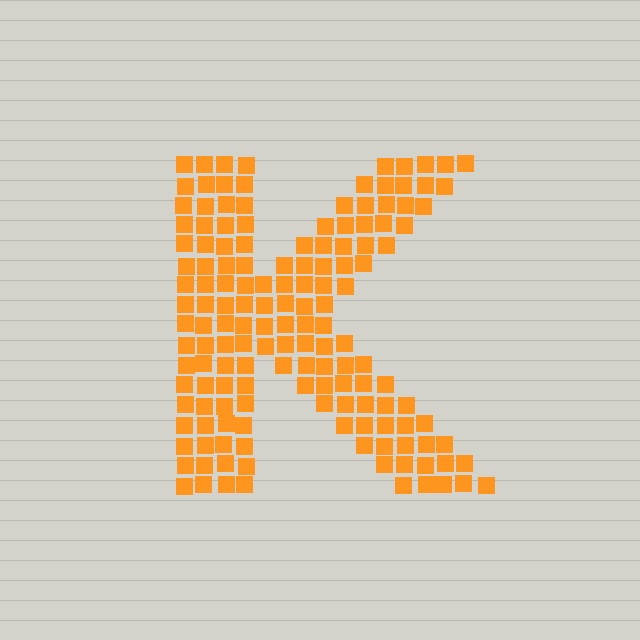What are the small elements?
The small elements are squares.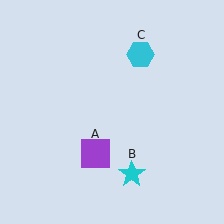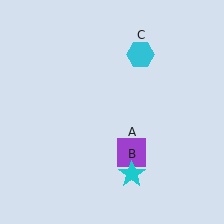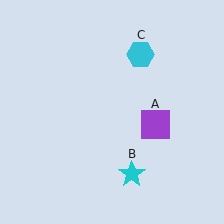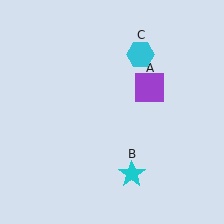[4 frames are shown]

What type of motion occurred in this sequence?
The purple square (object A) rotated counterclockwise around the center of the scene.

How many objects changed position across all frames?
1 object changed position: purple square (object A).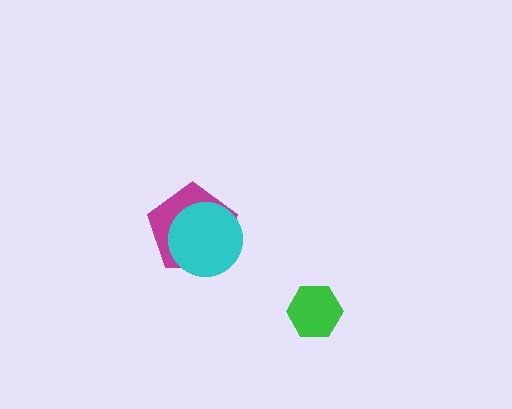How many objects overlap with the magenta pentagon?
1 object overlaps with the magenta pentagon.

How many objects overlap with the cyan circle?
1 object overlaps with the cyan circle.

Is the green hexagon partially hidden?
No, no other shape covers it.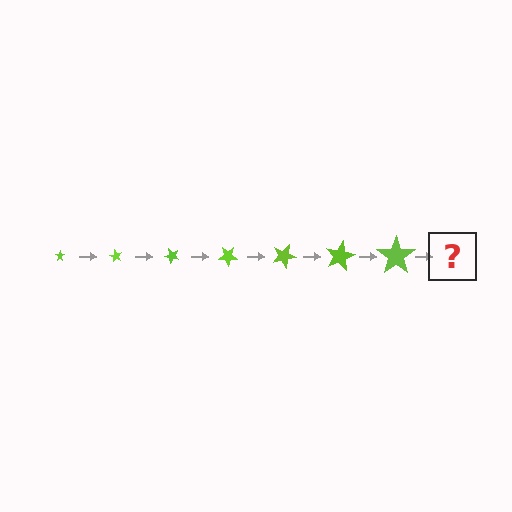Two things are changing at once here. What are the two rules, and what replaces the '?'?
The two rules are that the star grows larger each step and it rotates 60 degrees each step. The '?' should be a star, larger than the previous one and rotated 420 degrees from the start.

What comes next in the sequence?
The next element should be a star, larger than the previous one and rotated 420 degrees from the start.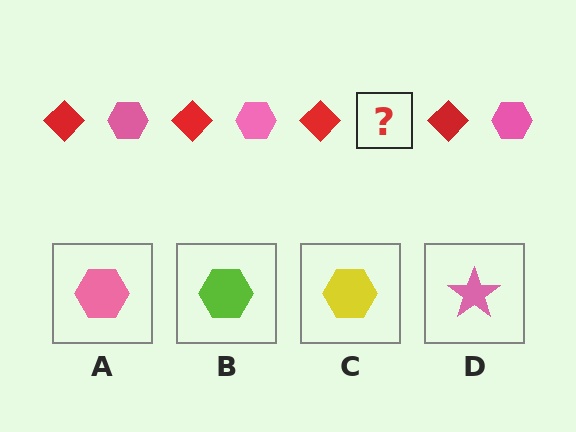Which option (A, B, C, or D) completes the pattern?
A.